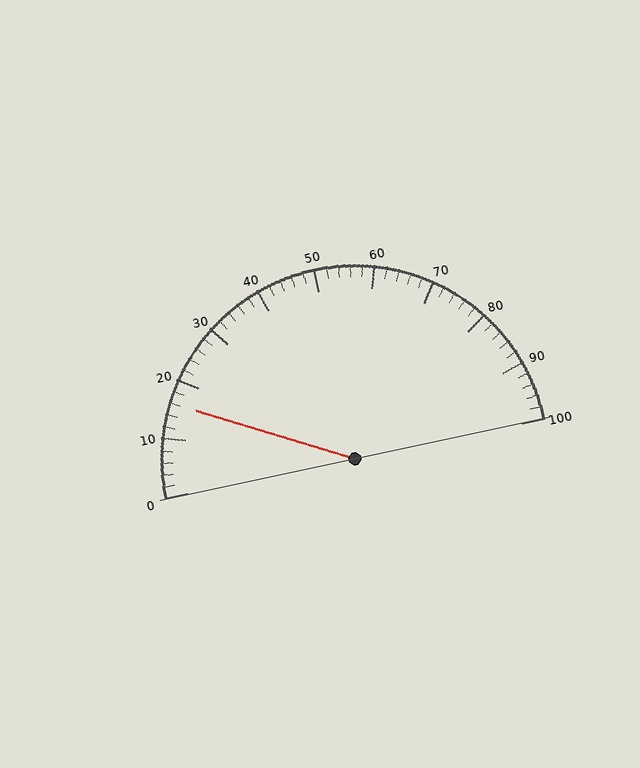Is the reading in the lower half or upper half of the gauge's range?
The reading is in the lower half of the range (0 to 100).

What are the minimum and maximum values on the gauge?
The gauge ranges from 0 to 100.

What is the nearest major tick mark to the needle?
The nearest major tick mark is 20.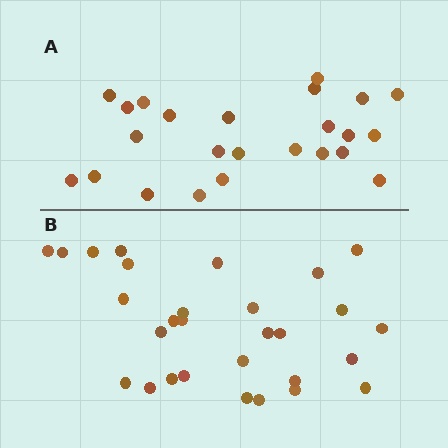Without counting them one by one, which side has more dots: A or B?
Region B (the bottom region) has more dots.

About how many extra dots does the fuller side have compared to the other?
Region B has about 5 more dots than region A.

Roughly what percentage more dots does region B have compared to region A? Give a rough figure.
About 20% more.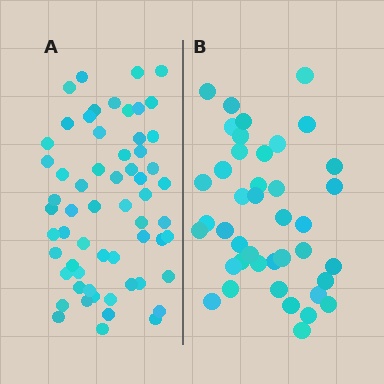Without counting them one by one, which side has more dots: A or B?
Region A (the left region) has more dots.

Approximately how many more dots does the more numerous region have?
Region A has approximately 20 more dots than region B.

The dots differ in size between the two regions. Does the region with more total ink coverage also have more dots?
No. Region B has more total ink coverage because its dots are larger, but region A actually contains more individual dots. Total area can be misleading — the number of items is what matters here.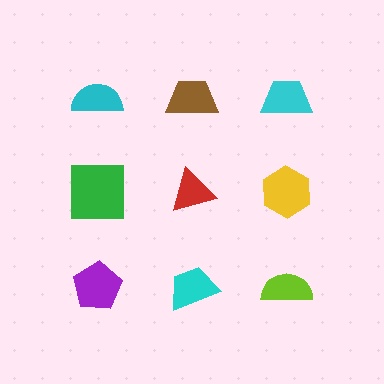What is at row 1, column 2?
A brown trapezoid.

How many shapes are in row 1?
3 shapes.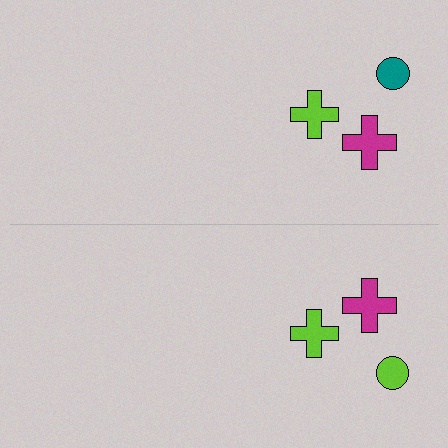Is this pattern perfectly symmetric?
No, the pattern is not perfectly symmetric. The lime circle on the bottom side breaks the symmetry — its mirror counterpart is teal.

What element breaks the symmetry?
The lime circle on the bottom side breaks the symmetry — its mirror counterpart is teal.